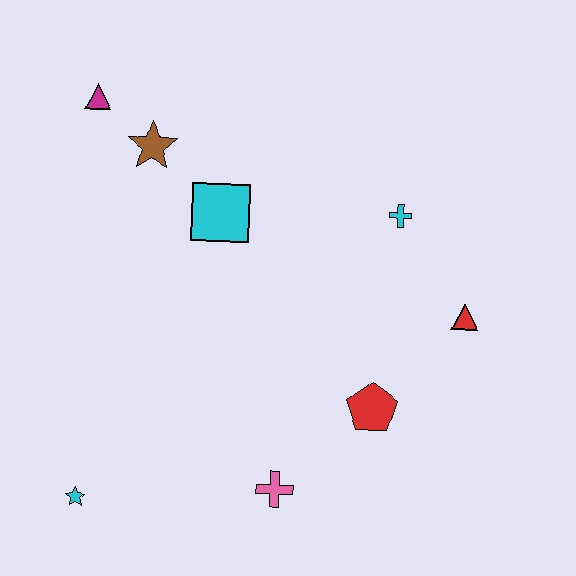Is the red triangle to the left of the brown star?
No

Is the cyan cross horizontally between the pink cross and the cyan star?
No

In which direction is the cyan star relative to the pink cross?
The cyan star is to the left of the pink cross.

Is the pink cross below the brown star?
Yes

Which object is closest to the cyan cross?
The red triangle is closest to the cyan cross.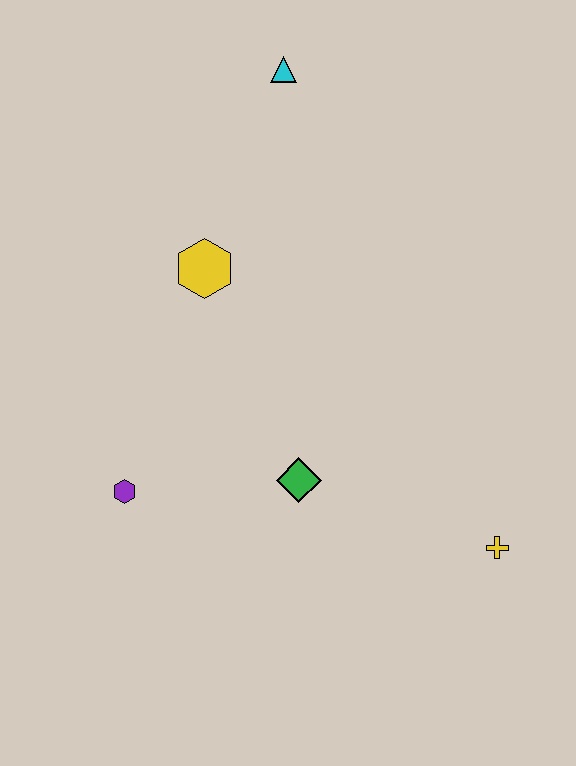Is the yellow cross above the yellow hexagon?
No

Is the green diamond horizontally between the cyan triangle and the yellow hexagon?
No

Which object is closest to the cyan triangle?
The yellow hexagon is closest to the cyan triangle.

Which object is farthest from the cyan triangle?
The yellow cross is farthest from the cyan triangle.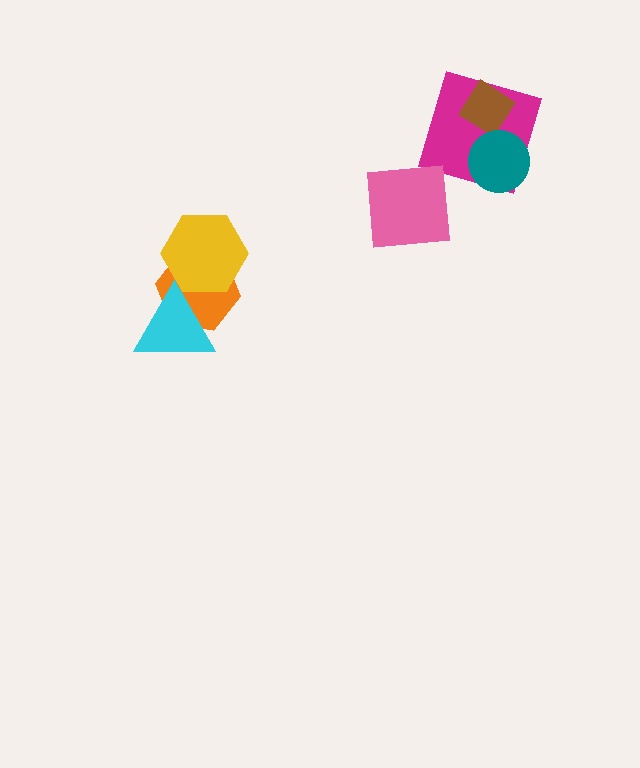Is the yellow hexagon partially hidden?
Yes, it is partially covered by another shape.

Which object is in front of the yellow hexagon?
The cyan triangle is in front of the yellow hexagon.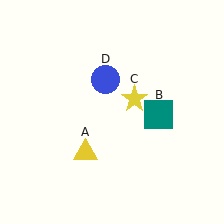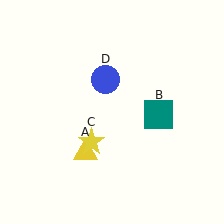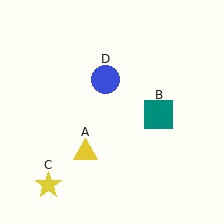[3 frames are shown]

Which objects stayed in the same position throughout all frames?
Yellow triangle (object A) and teal square (object B) and blue circle (object D) remained stationary.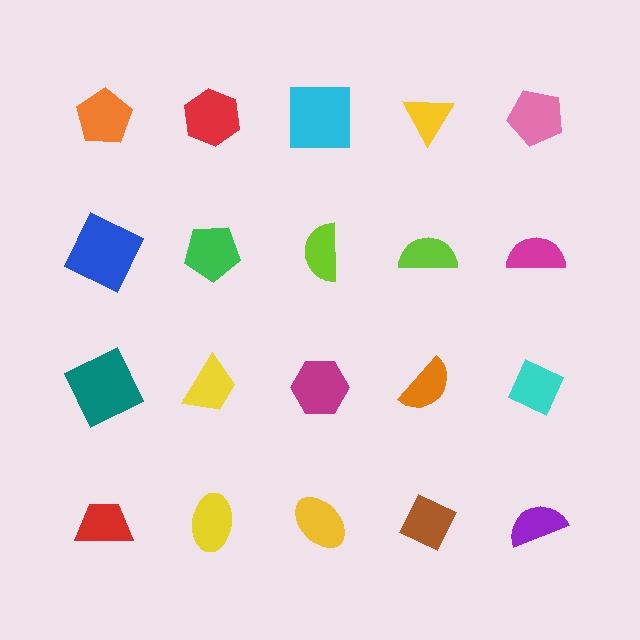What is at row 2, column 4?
A lime semicircle.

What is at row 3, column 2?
A yellow trapezoid.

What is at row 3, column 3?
A magenta hexagon.